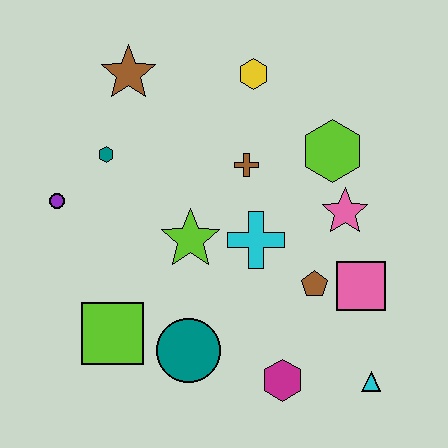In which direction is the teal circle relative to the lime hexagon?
The teal circle is below the lime hexagon.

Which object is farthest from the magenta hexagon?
The brown star is farthest from the magenta hexagon.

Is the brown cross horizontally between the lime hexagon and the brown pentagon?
No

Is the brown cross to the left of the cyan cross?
Yes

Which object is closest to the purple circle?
The teal hexagon is closest to the purple circle.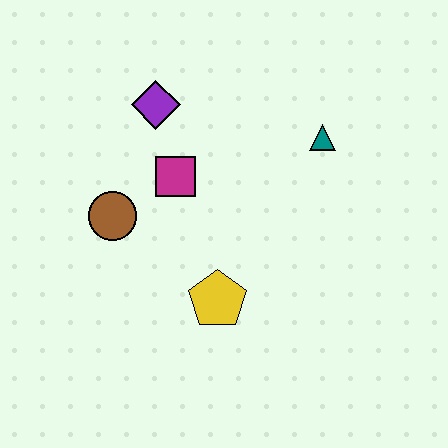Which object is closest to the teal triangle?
The magenta square is closest to the teal triangle.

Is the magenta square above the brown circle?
Yes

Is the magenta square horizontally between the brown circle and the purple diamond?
No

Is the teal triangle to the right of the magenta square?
Yes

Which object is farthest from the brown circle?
The teal triangle is farthest from the brown circle.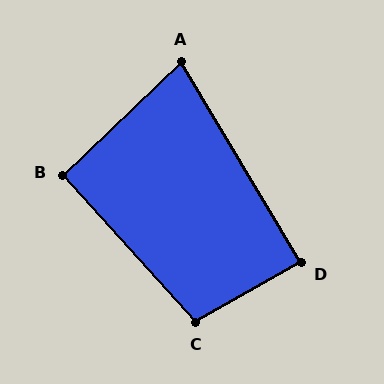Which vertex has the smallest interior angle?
A, at approximately 77 degrees.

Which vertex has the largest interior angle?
C, at approximately 103 degrees.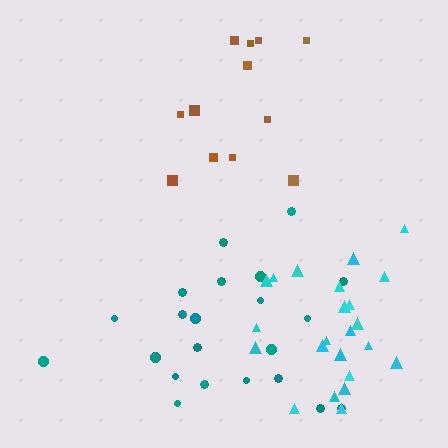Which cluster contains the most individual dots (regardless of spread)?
Cyan (23).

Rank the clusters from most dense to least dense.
cyan, teal, brown.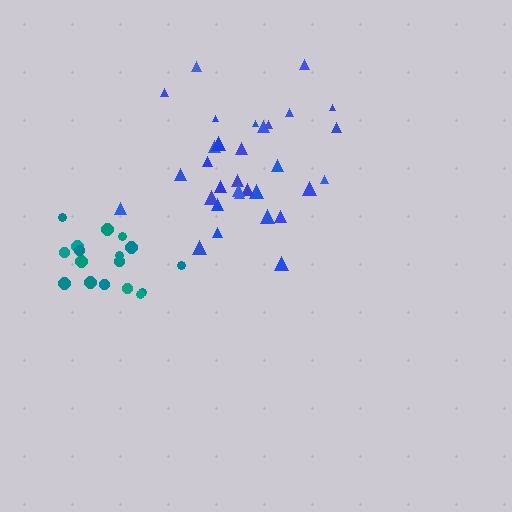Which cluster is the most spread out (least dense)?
Blue.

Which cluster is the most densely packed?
Teal.